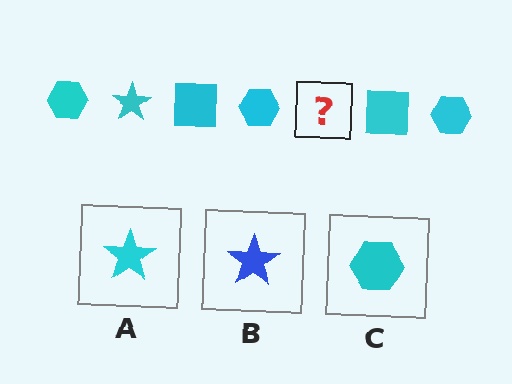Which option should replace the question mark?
Option A.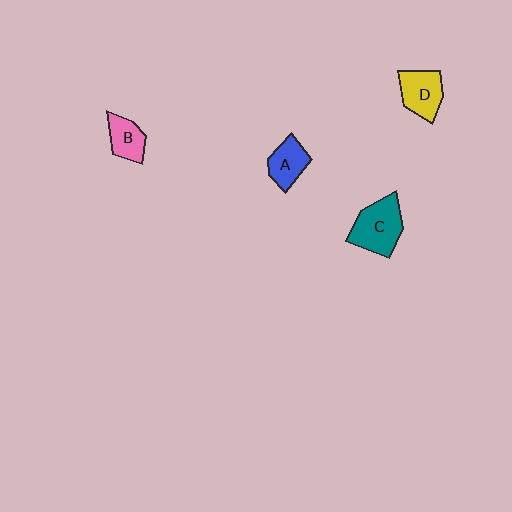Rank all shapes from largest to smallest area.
From largest to smallest: C (teal), D (yellow), A (blue), B (pink).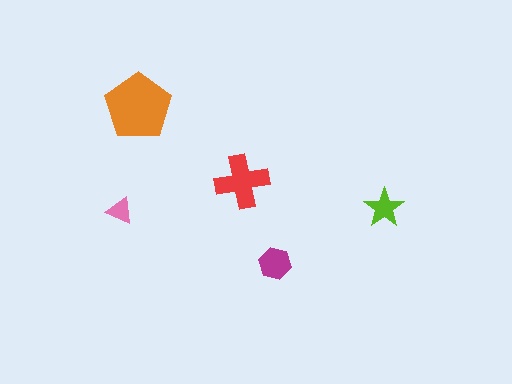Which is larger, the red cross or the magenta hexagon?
The red cross.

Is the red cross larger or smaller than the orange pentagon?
Smaller.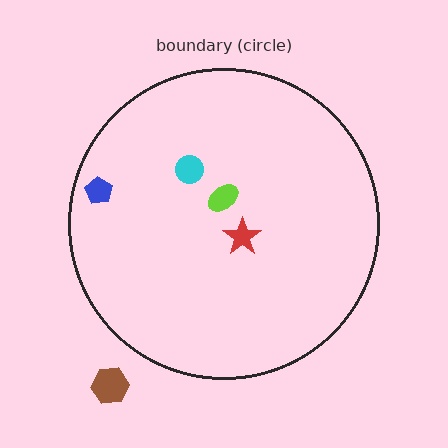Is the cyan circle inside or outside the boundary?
Inside.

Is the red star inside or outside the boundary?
Inside.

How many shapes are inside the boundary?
4 inside, 1 outside.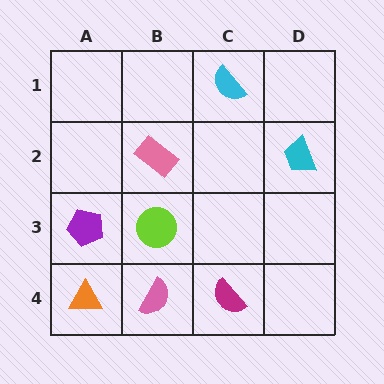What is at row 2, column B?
A pink rectangle.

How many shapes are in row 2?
2 shapes.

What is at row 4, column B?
A pink semicircle.